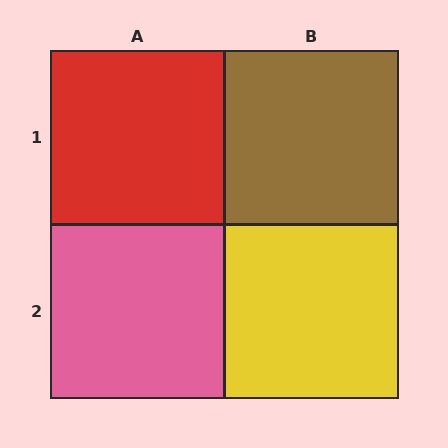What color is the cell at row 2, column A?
Pink.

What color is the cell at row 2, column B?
Yellow.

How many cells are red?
1 cell is red.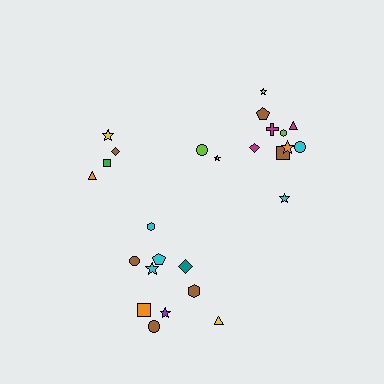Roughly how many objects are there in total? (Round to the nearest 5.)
Roughly 25 objects in total.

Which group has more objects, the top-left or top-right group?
The top-right group.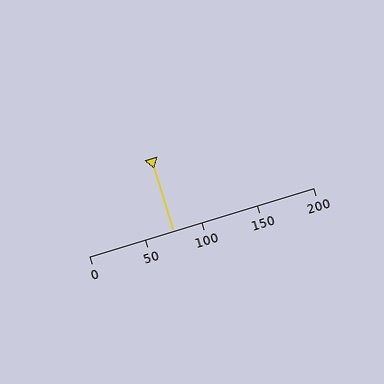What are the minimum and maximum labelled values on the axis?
The axis runs from 0 to 200.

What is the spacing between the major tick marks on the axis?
The major ticks are spaced 50 apart.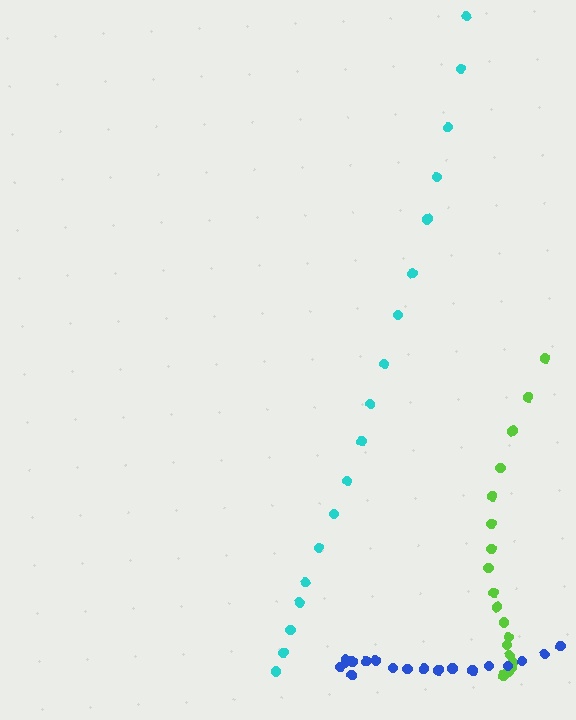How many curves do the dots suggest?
There are 3 distinct paths.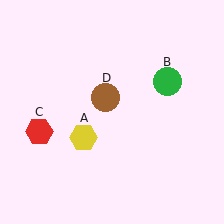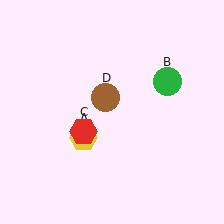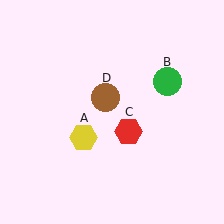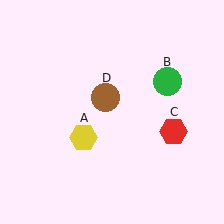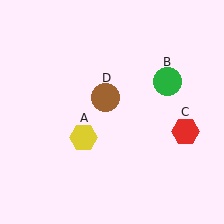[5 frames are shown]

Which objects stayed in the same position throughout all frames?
Yellow hexagon (object A) and green circle (object B) and brown circle (object D) remained stationary.